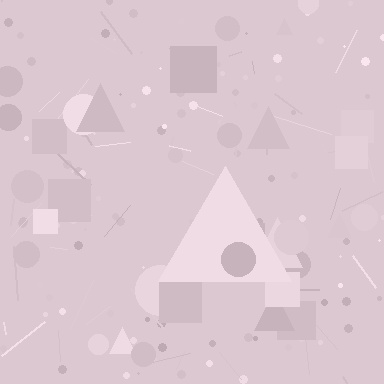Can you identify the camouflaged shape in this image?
The camouflaged shape is a triangle.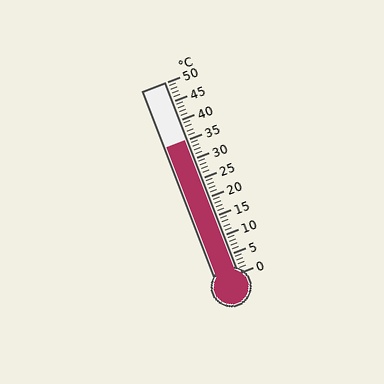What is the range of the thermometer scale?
The thermometer scale ranges from 0°C to 50°C.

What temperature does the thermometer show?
The thermometer shows approximately 35°C.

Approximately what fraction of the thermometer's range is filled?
The thermometer is filled to approximately 70% of its range.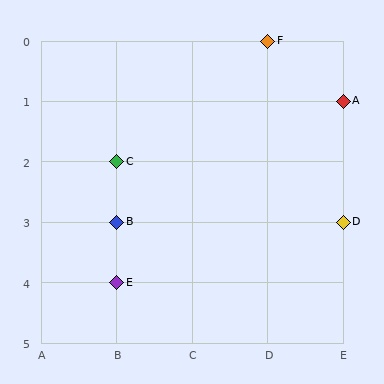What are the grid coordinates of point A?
Point A is at grid coordinates (E, 1).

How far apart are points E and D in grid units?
Points E and D are 3 columns and 1 row apart (about 3.2 grid units diagonally).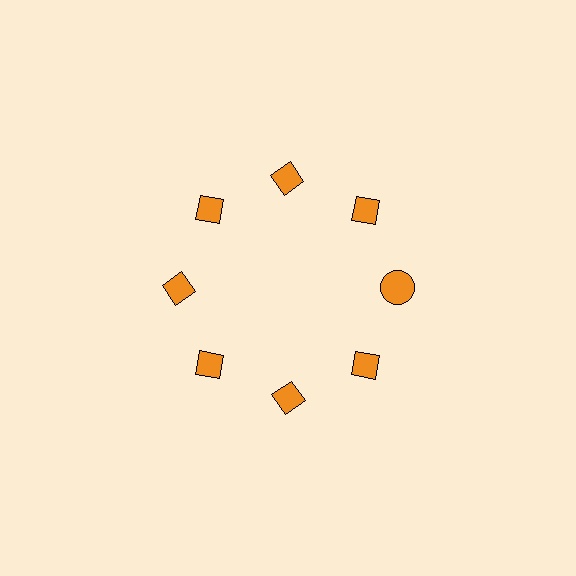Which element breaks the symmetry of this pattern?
The orange circle at roughly the 3 o'clock position breaks the symmetry. All other shapes are orange diamonds.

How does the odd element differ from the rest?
It has a different shape: circle instead of diamond.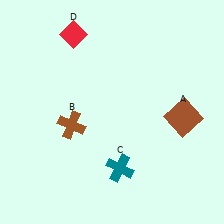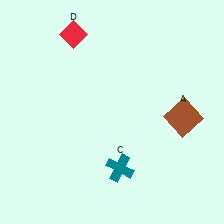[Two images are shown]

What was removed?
The brown cross (B) was removed in Image 2.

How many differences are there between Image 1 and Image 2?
There is 1 difference between the two images.